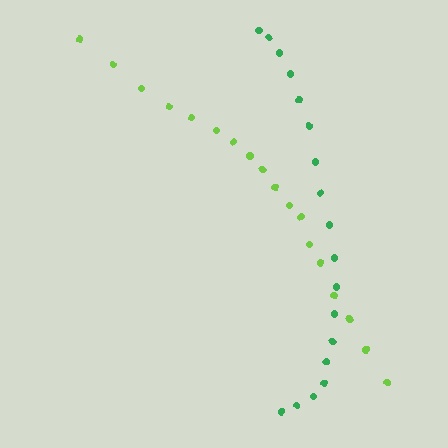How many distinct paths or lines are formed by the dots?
There are 2 distinct paths.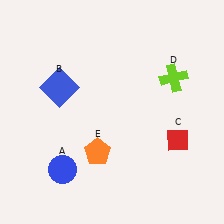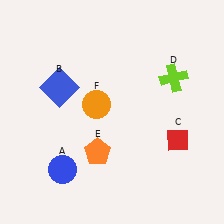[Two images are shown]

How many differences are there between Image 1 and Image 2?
There is 1 difference between the two images.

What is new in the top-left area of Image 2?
An orange circle (F) was added in the top-left area of Image 2.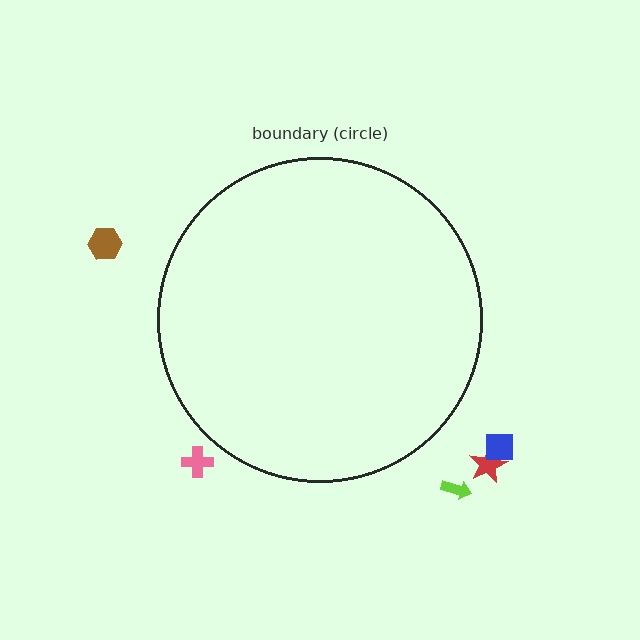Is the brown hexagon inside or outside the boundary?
Outside.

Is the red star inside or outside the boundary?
Outside.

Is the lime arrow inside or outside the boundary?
Outside.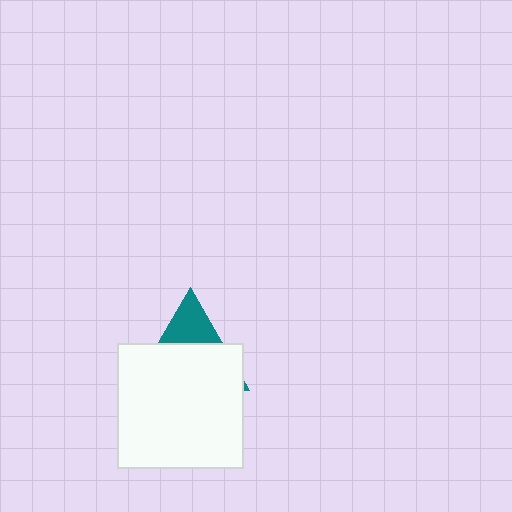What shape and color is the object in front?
The object in front is a white square.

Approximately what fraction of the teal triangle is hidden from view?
Roughly 70% of the teal triangle is hidden behind the white square.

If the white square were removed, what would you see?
You would see the complete teal triangle.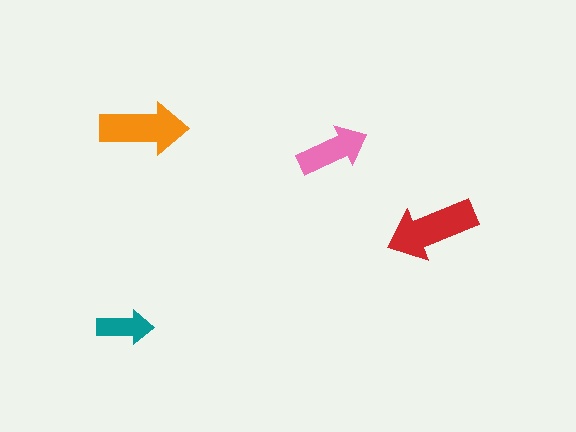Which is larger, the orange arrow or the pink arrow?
The orange one.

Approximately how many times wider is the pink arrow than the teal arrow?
About 1.5 times wider.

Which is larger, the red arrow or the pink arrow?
The red one.